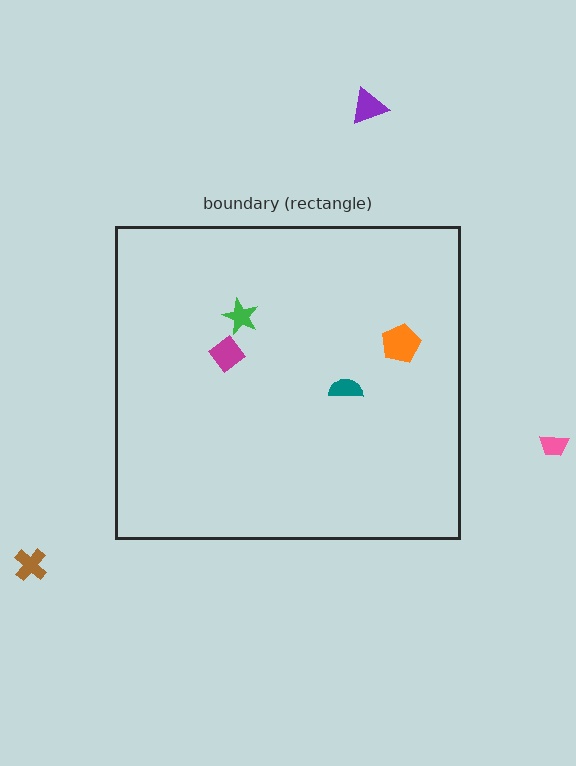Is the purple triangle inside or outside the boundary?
Outside.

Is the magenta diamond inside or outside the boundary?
Inside.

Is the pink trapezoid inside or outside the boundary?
Outside.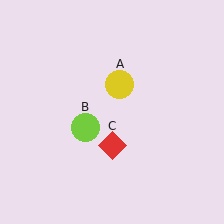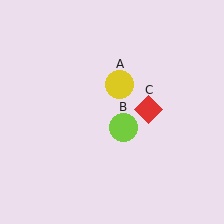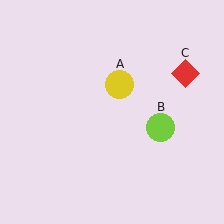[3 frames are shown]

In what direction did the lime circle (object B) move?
The lime circle (object B) moved right.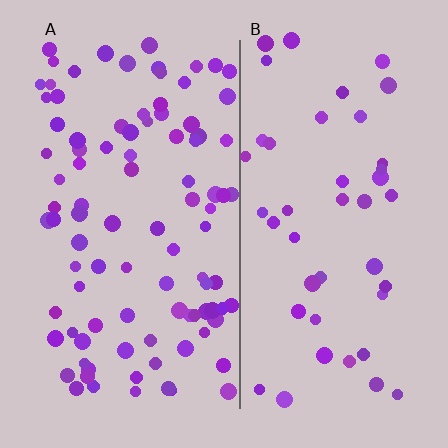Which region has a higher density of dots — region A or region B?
A (the left).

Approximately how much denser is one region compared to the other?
Approximately 2.2× — region A over region B.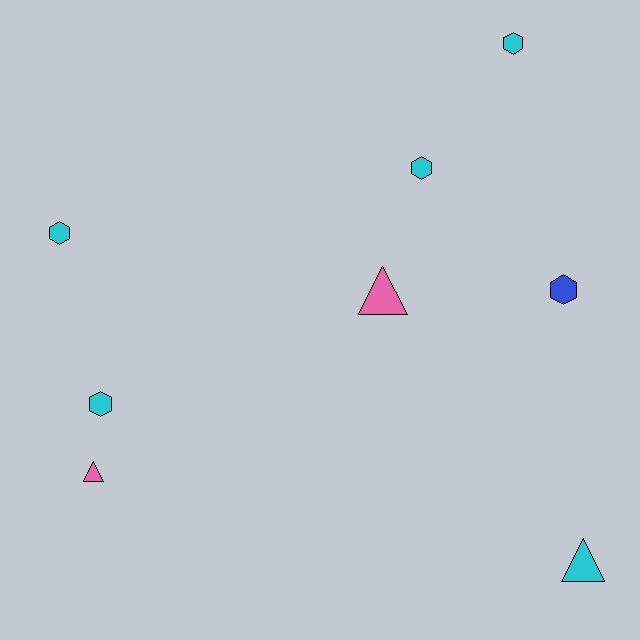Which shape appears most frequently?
Hexagon, with 5 objects.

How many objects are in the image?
There are 8 objects.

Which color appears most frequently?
Cyan, with 5 objects.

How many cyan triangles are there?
There is 1 cyan triangle.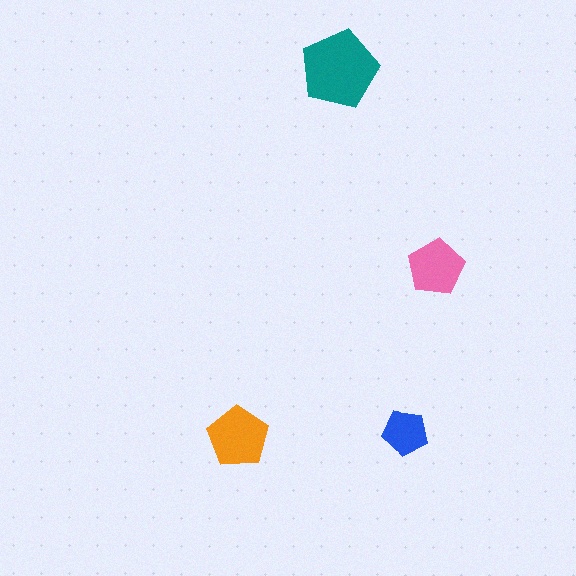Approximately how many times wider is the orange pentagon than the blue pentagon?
About 1.5 times wider.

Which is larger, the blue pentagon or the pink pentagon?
The pink one.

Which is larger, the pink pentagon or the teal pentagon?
The teal one.